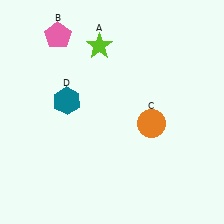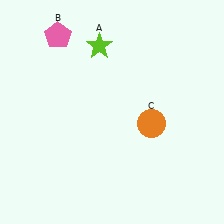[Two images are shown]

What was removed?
The teal hexagon (D) was removed in Image 2.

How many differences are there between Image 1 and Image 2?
There is 1 difference between the two images.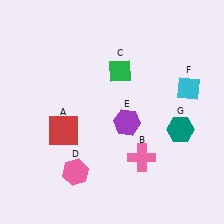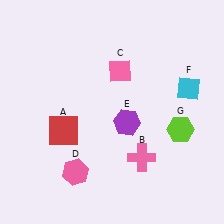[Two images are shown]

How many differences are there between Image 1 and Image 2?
There are 2 differences between the two images.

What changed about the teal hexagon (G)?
In Image 1, G is teal. In Image 2, it changed to lime.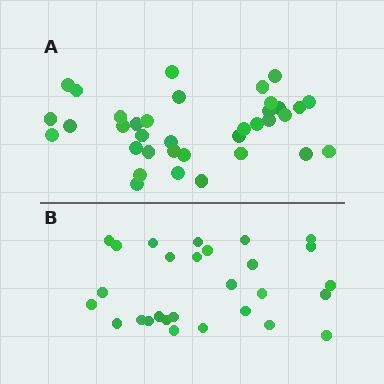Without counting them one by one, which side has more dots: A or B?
Region A (the top region) has more dots.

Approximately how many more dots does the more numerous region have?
Region A has roughly 8 or so more dots than region B.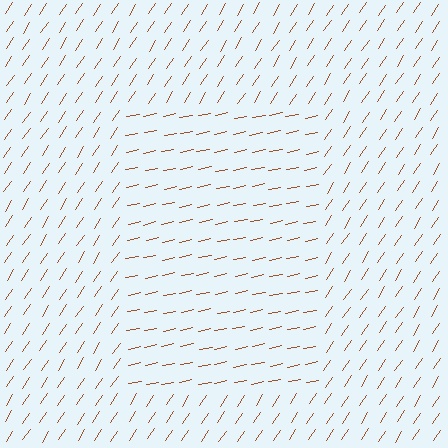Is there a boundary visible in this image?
Yes, there is a texture boundary formed by a change in line orientation.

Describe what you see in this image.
The image is filled with small brown line segments. A rectangle region in the image has lines oriented differently from the surrounding lines, creating a visible texture boundary.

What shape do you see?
I see a rectangle.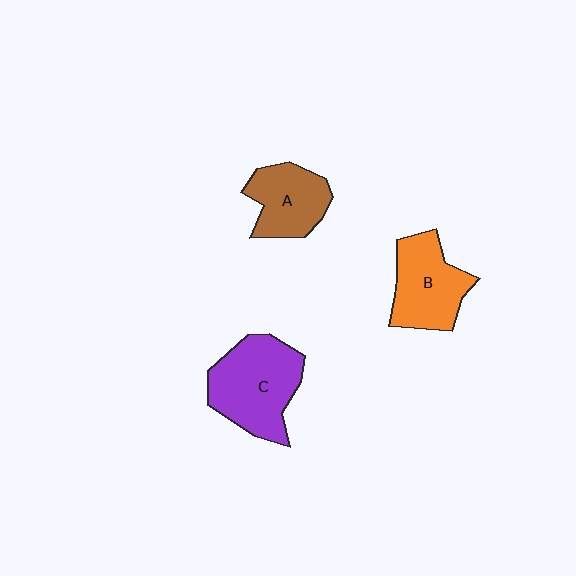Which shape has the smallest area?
Shape A (brown).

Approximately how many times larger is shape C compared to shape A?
Approximately 1.5 times.